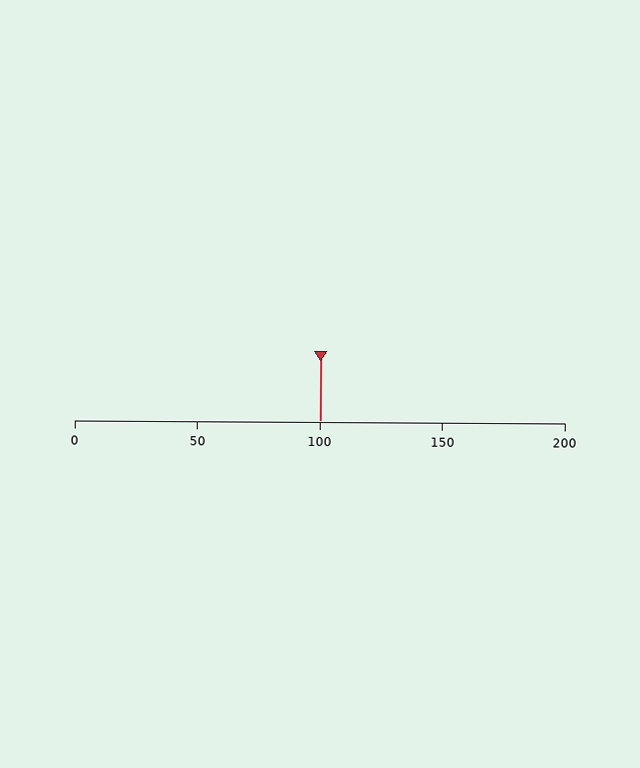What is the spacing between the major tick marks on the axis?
The major ticks are spaced 50 apart.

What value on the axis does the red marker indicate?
The marker indicates approximately 100.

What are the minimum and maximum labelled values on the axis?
The axis runs from 0 to 200.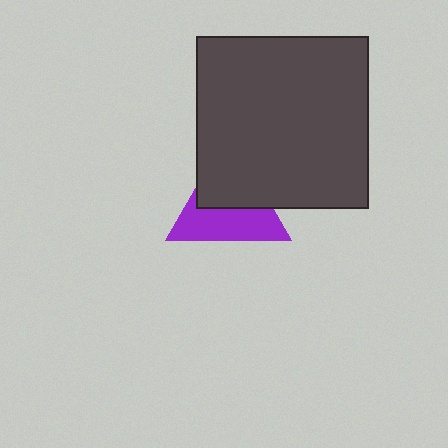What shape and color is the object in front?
The object in front is a dark gray square.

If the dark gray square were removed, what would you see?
You would see the complete purple triangle.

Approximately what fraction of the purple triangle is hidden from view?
Roughly 49% of the purple triangle is hidden behind the dark gray square.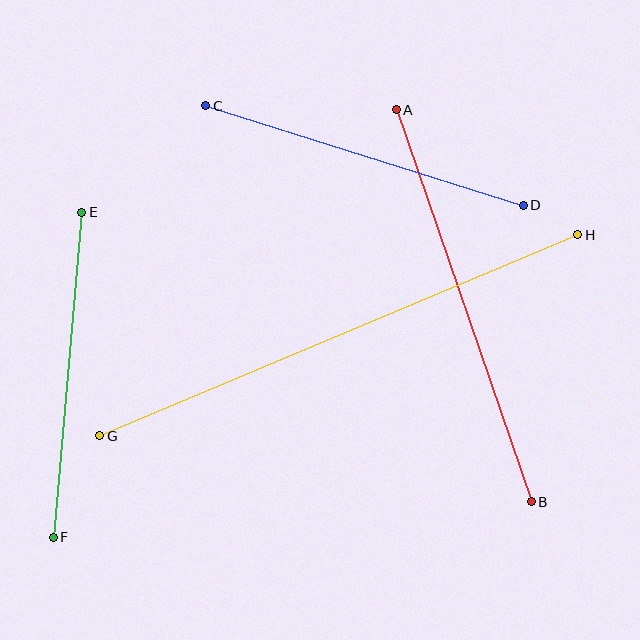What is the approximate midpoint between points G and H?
The midpoint is at approximately (339, 335) pixels.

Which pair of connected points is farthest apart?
Points G and H are farthest apart.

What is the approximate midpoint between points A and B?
The midpoint is at approximately (464, 306) pixels.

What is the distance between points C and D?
The distance is approximately 333 pixels.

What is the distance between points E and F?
The distance is approximately 326 pixels.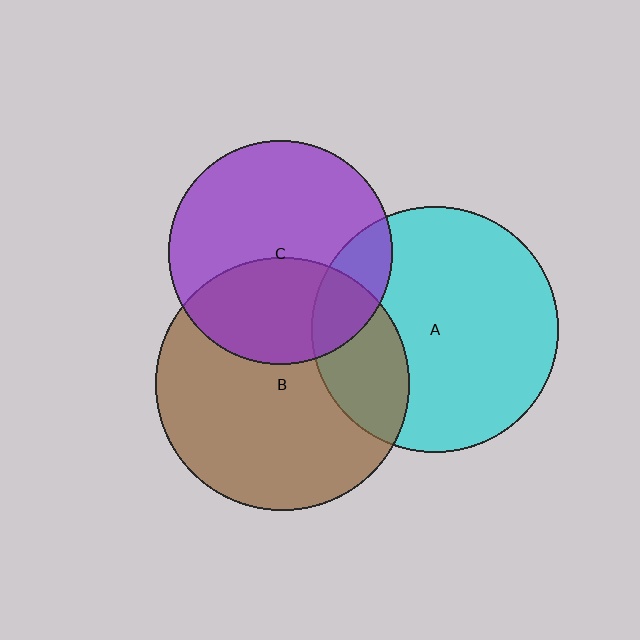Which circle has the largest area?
Circle B (brown).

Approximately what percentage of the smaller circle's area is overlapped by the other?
Approximately 15%.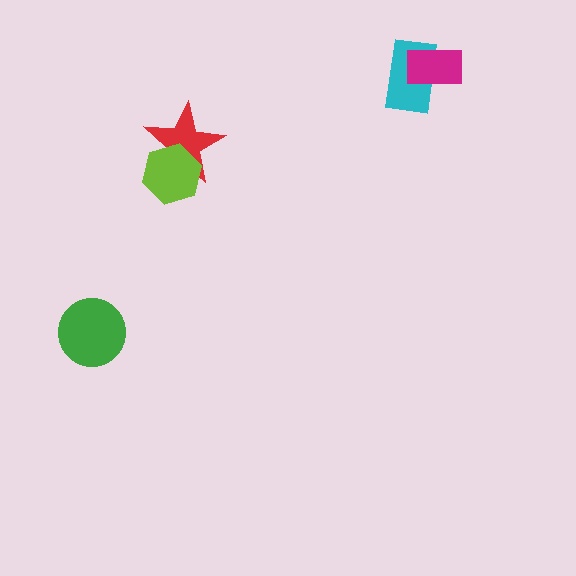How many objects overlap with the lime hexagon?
1 object overlaps with the lime hexagon.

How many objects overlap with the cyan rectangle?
1 object overlaps with the cyan rectangle.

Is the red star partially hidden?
Yes, it is partially covered by another shape.